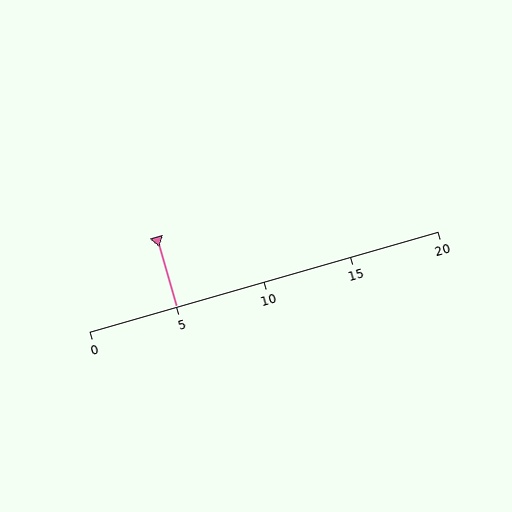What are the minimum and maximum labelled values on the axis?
The axis runs from 0 to 20.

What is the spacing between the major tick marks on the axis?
The major ticks are spaced 5 apart.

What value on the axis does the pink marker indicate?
The marker indicates approximately 5.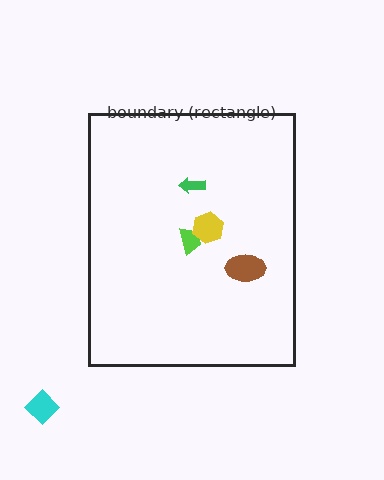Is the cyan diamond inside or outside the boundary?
Outside.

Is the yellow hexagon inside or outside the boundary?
Inside.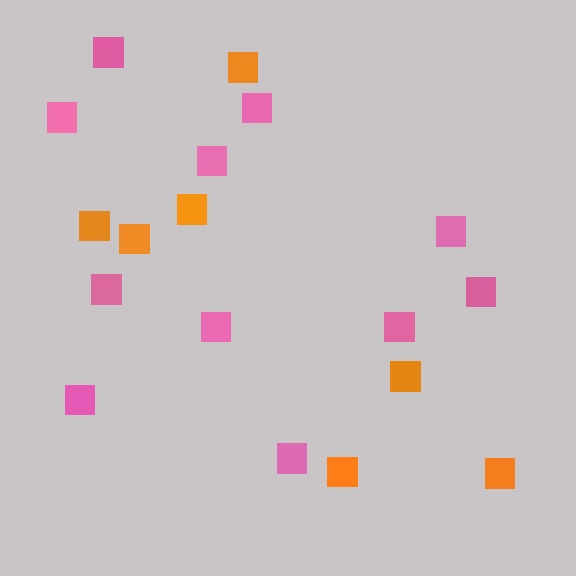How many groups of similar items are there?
There are 2 groups: one group of orange squares (7) and one group of pink squares (11).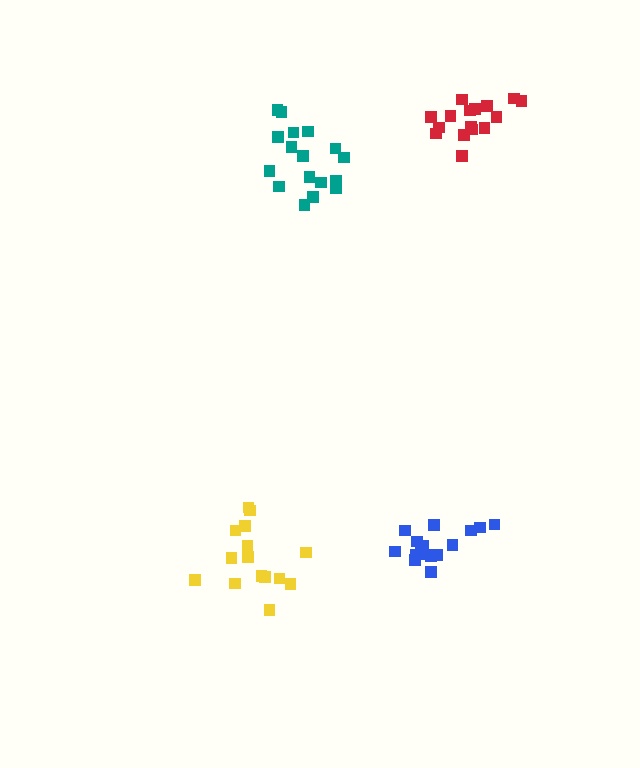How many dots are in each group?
Group 1: 16 dots, Group 2: 15 dots, Group 3: 16 dots, Group 4: 17 dots (64 total).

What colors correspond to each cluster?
The clusters are colored: blue, yellow, red, teal.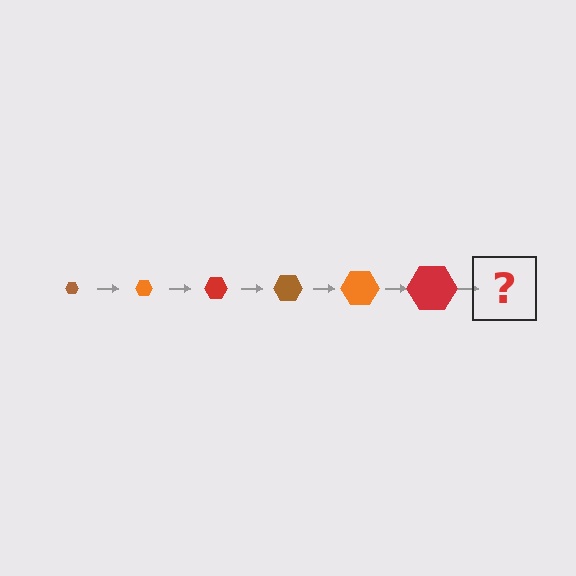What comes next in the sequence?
The next element should be a brown hexagon, larger than the previous one.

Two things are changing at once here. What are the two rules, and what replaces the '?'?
The two rules are that the hexagon grows larger each step and the color cycles through brown, orange, and red. The '?' should be a brown hexagon, larger than the previous one.